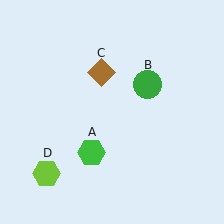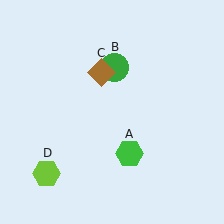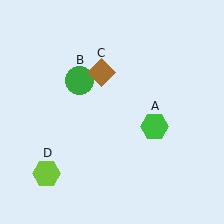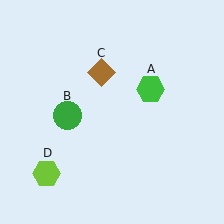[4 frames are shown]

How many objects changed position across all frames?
2 objects changed position: green hexagon (object A), green circle (object B).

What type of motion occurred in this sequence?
The green hexagon (object A), green circle (object B) rotated counterclockwise around the center of the scene.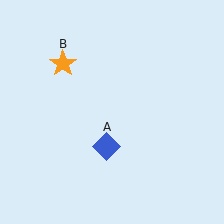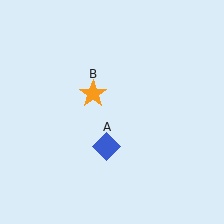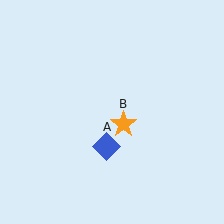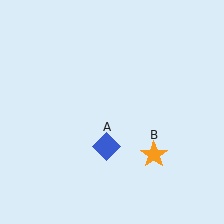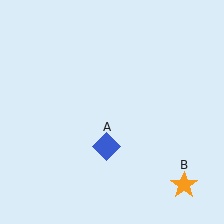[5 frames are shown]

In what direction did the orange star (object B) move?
The orange star (object B) moved down and to the right.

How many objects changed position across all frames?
1 object changed position: orange star (object B).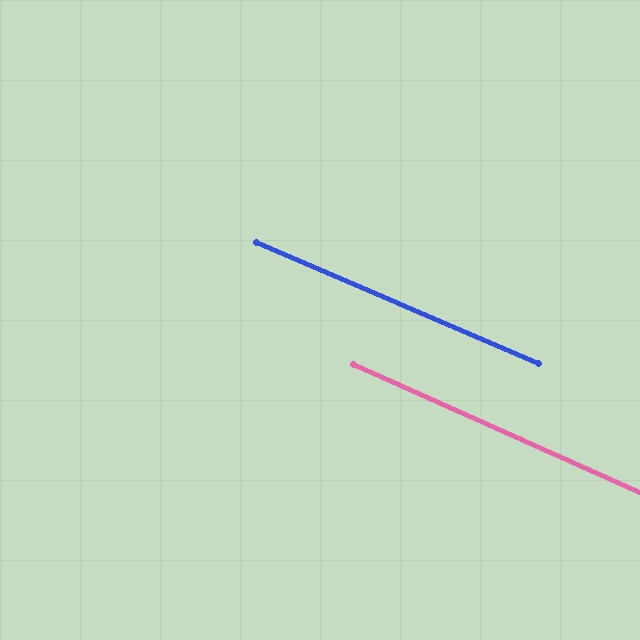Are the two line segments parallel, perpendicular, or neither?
Parallel — their directions differ by only 0.8°.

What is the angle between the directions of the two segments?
Approximately 1 degree.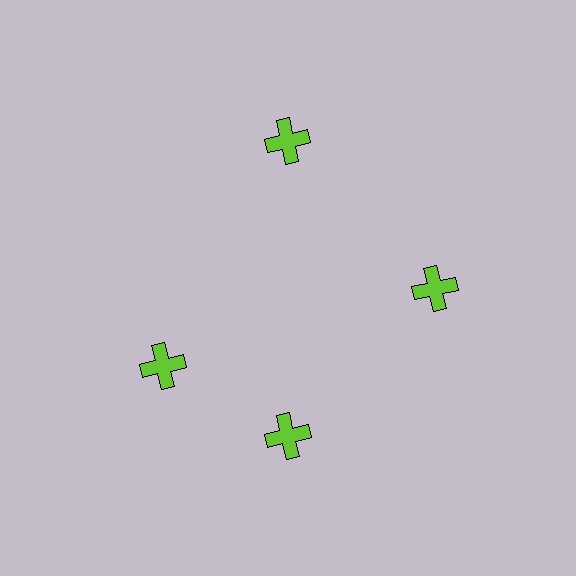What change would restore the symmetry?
The symmetry would be restored by rotating it back into even spacing with its neighbors so that all 4 crosses sit at equal angles and equal distance from the center.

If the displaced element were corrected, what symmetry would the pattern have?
It would have 4-fold rotational symmetry — the pattern would map onto itself every 90 degrees.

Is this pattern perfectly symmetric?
No. The 4 lime crosses are arranged in a ring, but one element near the 9 o'clock position is rotated out of alignment along the ring, breaking the 4-fold rotational symmetry.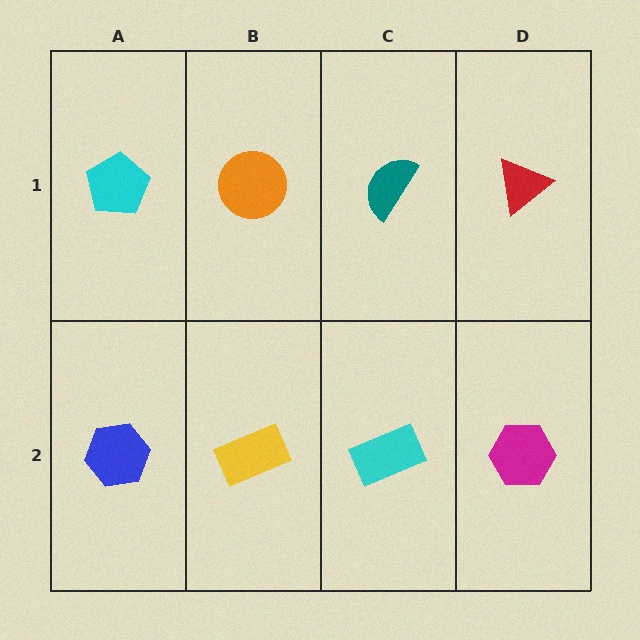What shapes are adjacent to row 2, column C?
A teal semicircle (row 1, column C), a yellow rectangle (row 2, column B), a magenta hexagon (row 2, column D).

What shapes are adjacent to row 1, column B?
A yellow rectangle (row 2, column B), a cyan pentagon (row 1, column A), a teal semicircle (row 1, column C).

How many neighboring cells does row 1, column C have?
3.